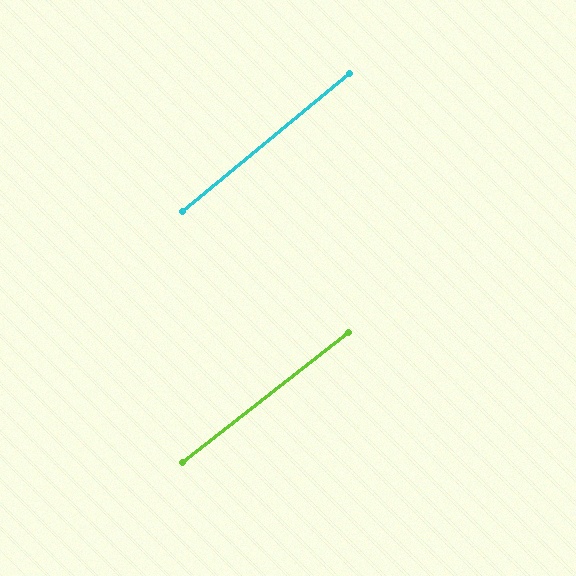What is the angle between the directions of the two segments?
Approximately 1 degree.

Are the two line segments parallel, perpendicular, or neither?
Parallel — their directions differ by only 1.4°.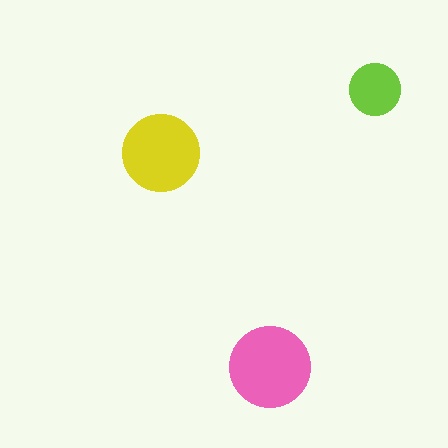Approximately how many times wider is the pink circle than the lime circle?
About 1.5 times wider.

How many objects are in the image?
There are 3 objects in the image.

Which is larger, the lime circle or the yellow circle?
The yellow one.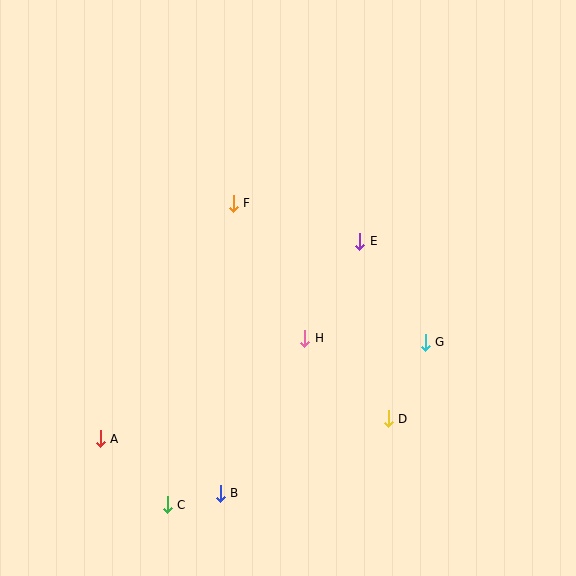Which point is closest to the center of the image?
Point H at (305, 338) is closest to the center.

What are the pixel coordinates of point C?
Point C is at (167, 505).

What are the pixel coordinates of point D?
Point D is at (388, 419).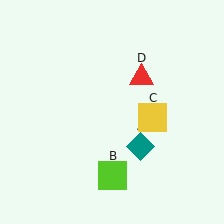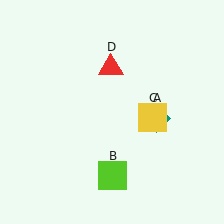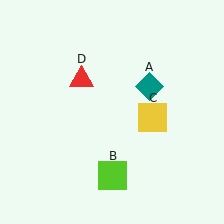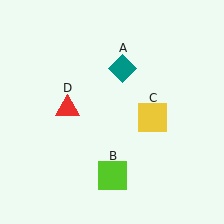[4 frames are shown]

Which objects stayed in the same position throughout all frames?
Lime square (object B) and yellow square (object C) remained stationary.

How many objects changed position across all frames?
2 objects changed position: teal diamond (object A), red triangle (object D).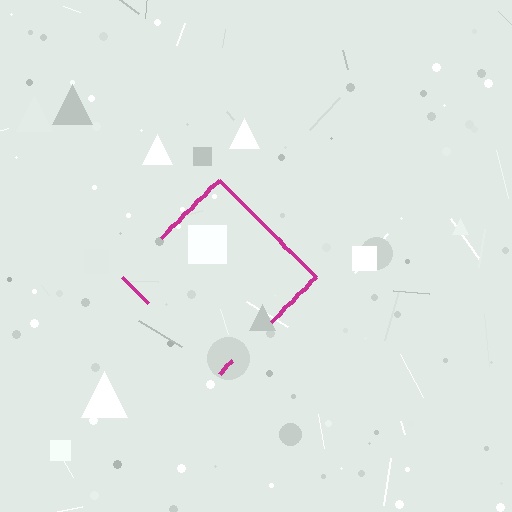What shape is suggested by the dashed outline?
The dashed outline suggests a diamond.